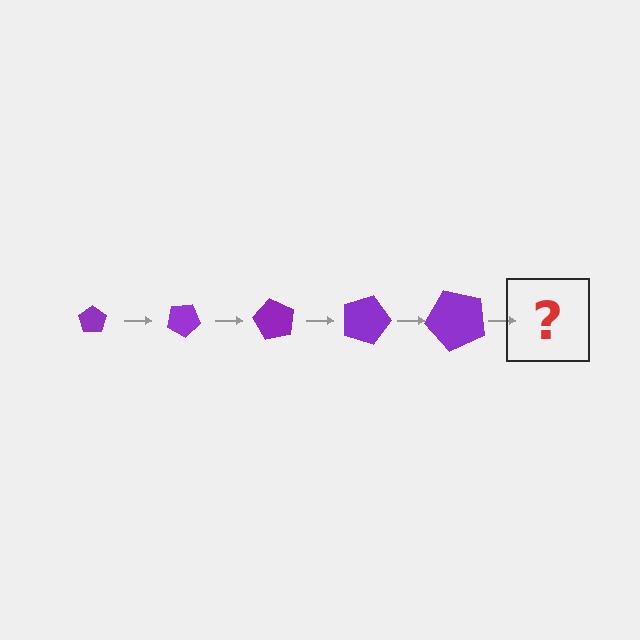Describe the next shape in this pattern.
It should be a pentagon, larger than the previous one and rotated 150 degrees from the start.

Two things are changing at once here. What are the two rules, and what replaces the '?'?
The two rules are that the pentagon grows larger each step and it rotates 30 degrees each step. The '?' should be a pentagon, larger than the previous one and rotated 150 degrees from the start.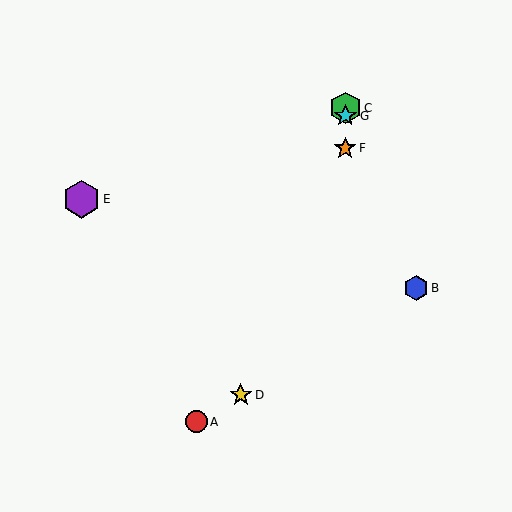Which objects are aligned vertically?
Objects C, F, G are aligned vertically.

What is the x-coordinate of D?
Object D is at x≈241.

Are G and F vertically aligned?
Yes, both are at x≈345.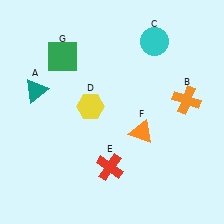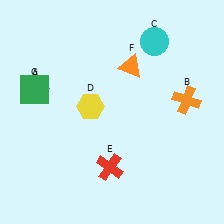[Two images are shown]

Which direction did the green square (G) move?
The green square (G) moved down.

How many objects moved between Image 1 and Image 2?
2 objects moved between the two images.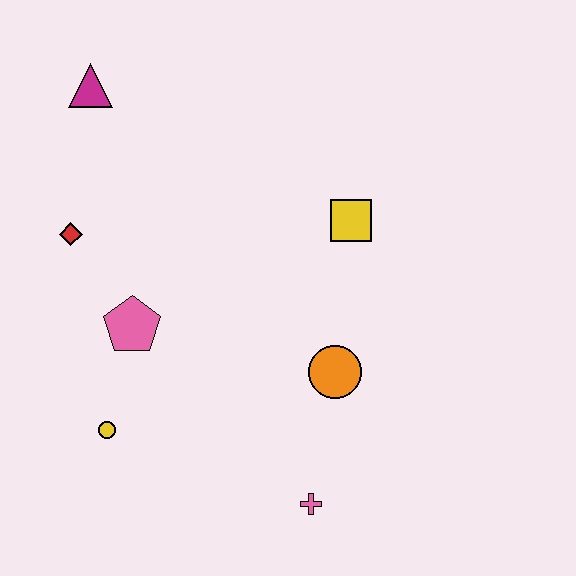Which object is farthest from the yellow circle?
The magenta triangle is farthest from the yellow circle.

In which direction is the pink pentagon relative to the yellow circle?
The pink pentagon is above the yellow circle.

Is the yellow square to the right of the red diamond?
Yes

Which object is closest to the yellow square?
The orange circle is closest to the yellow square.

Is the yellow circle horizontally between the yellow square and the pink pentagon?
No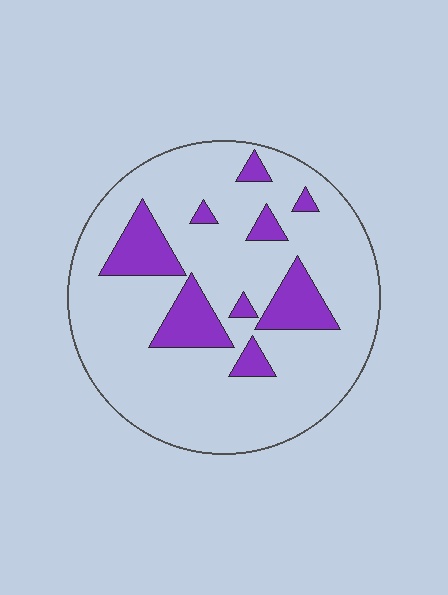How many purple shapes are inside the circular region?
9.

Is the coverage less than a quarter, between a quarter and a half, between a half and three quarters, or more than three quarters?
Less than a quarter.